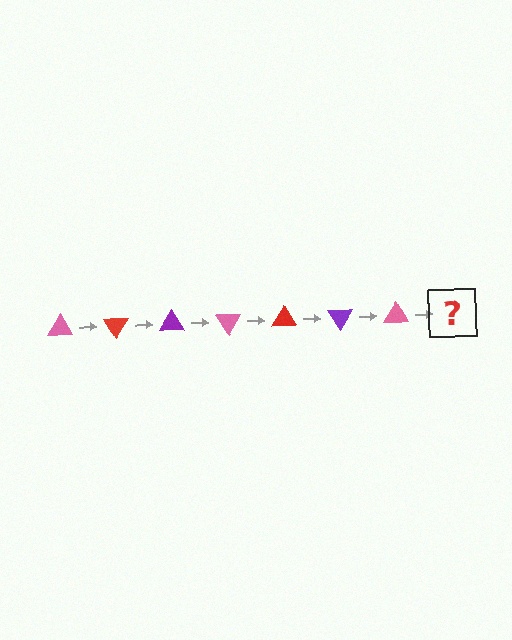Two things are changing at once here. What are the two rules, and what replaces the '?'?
The two rules are that it rotates 60 degrees each step and the color cycles through pink, red, and purple. The '?' should be a red triangle, rotated 420 degrees from the start.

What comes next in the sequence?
The next element should be a red triangle, rotated 420 degrees from the start.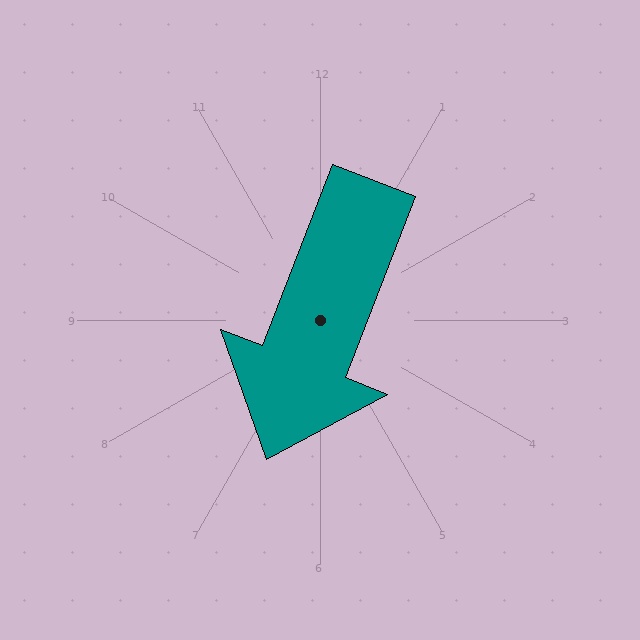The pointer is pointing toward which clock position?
Roughly 7 o'clock.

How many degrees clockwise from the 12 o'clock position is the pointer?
Approximately 201 degrees.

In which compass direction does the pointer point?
South.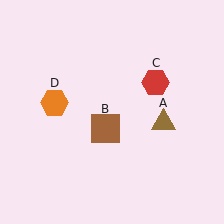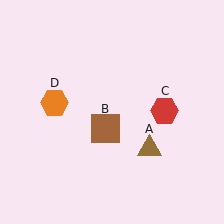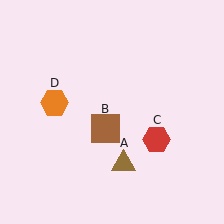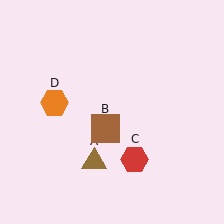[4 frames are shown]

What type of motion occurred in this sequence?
The brown triangle (object A), red hexagon (object C) rotated clockwise around the center of the scene.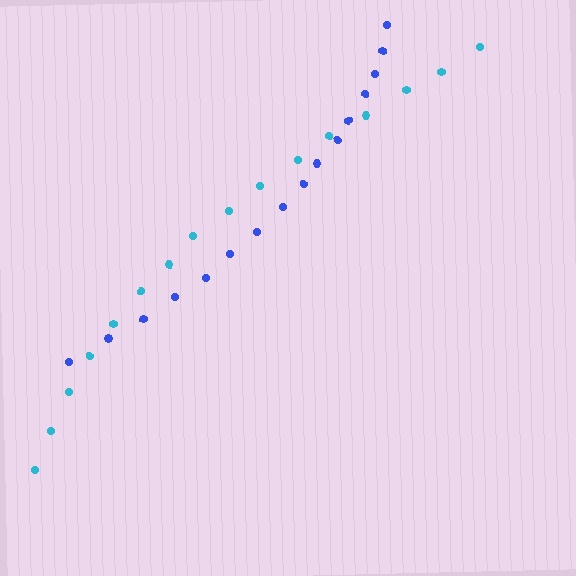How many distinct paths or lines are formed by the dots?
There are 2 distinct paths.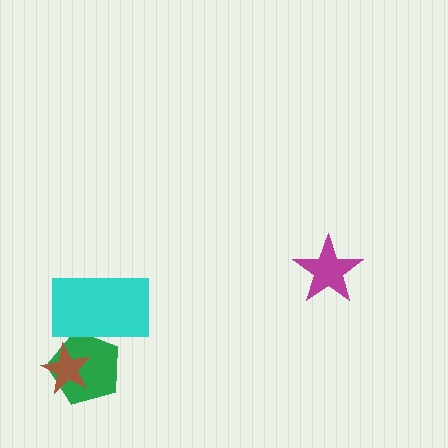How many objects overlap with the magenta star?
0 objects overlap with the magenta star.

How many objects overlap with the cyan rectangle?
1 object overlaps with the cyan rectangle.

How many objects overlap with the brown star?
1 object overlaps with the brown star.